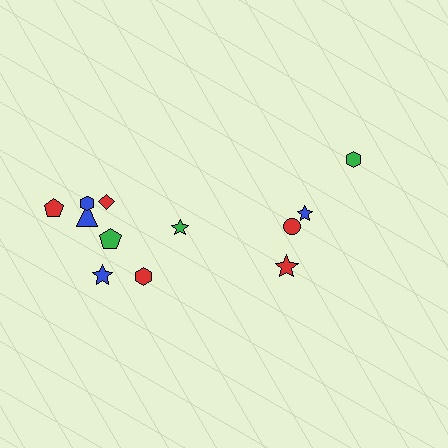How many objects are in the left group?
There are 8 objects.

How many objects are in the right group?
There are 4 objects.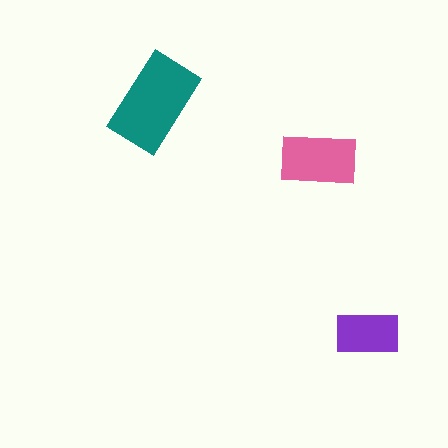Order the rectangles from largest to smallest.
the teal one, the pink one, the purple one.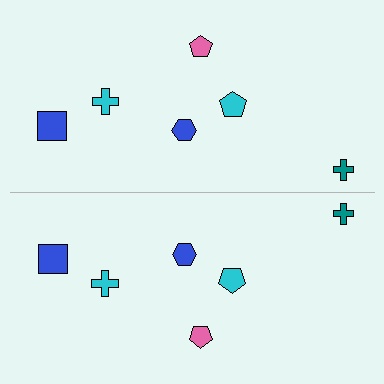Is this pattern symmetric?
Yes, this pattern has bilateral (reflection) symmetry.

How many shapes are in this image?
There are 12 shapes in this image.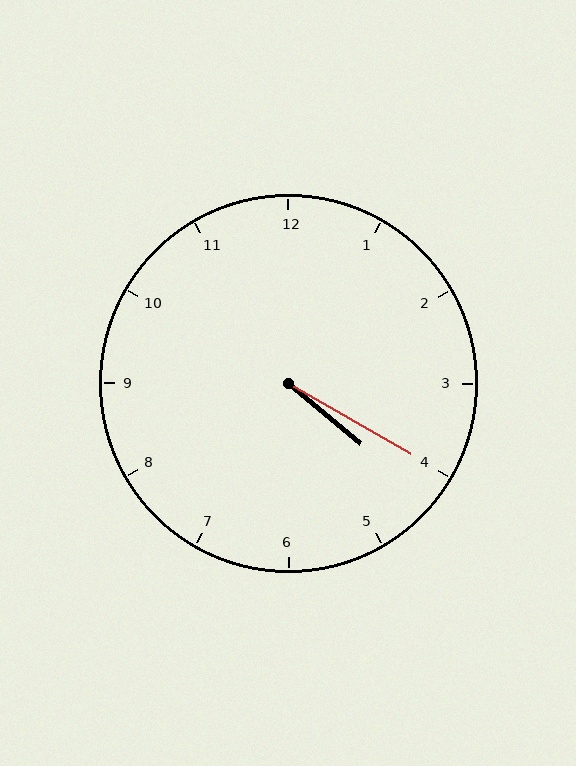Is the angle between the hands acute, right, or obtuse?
It is acute.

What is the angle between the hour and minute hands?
Approximately 10 degrees.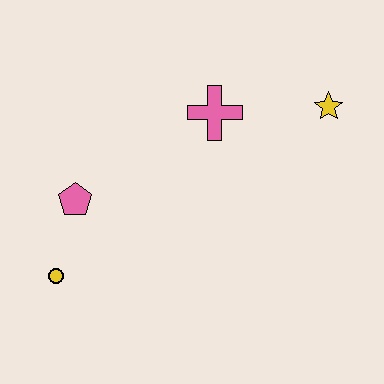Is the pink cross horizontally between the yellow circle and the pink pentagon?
No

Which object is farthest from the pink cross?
The yellow circle is farthest from the pink cross.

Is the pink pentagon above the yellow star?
No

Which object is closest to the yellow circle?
The pink pentagon is closest to the yellow circle.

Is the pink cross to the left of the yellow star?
Yes